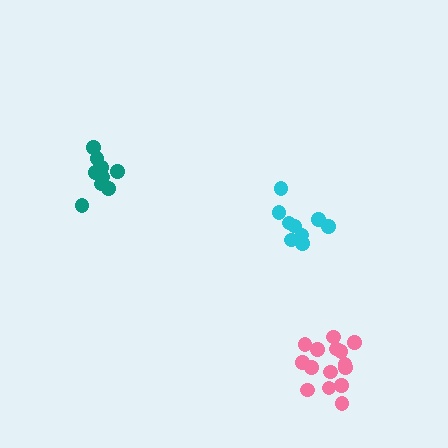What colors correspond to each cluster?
The clusters are colored: cyan, pink, teal.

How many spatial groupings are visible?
There are 3 spatial groupings.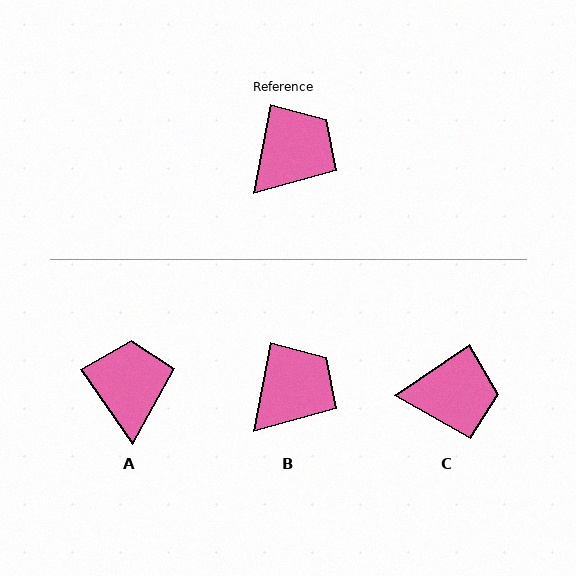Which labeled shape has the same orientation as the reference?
B.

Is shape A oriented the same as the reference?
No, it is off by about 46 degrees.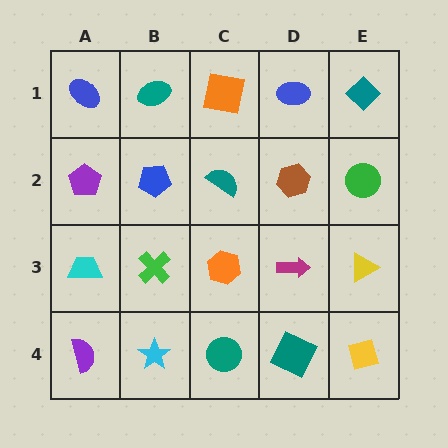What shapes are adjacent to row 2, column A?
A blue ellipse (row 1, column A), a cyan trapezoid (row 3, column A), a blue pentagon (row 2, column B).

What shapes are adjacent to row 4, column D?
A magenta arrow (row 3, column D), a teal circle (row 4, column C), a yellow diamond (row 4, column E).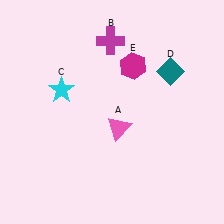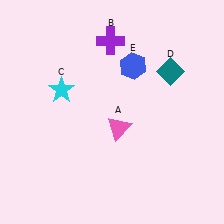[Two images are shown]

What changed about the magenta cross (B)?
In Image 1, B is magenta. In Image 2, it changed to purple.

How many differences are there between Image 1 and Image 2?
There are 2 differences between the two images.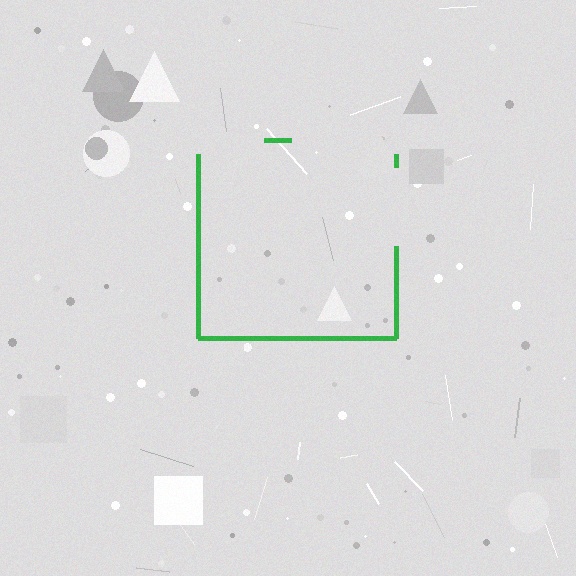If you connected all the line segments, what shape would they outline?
They would outline a square.